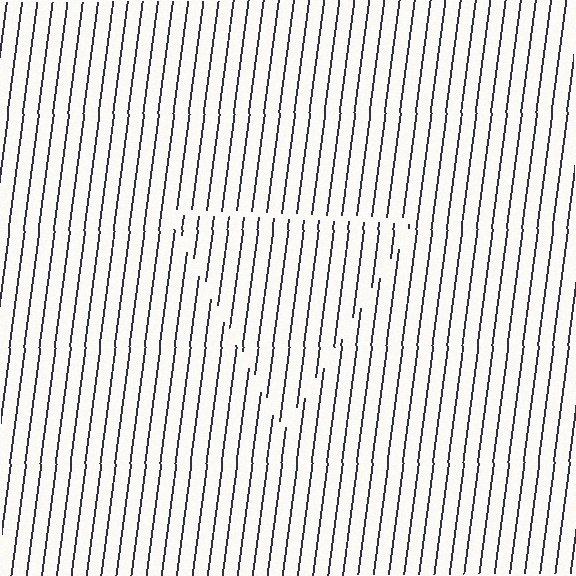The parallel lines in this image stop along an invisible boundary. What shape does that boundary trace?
An illusory triangle. The interior of the shape contains the same grating, shifted by half a period — the contour is defined by the phase discontinuity where line-ends from the inner and outer gratings abut.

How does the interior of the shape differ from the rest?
The interior of the shape contains the same grating, shifted by half a period — the contour is defined by the phase discontinuity where line-ends from the inner and outer gratings abut.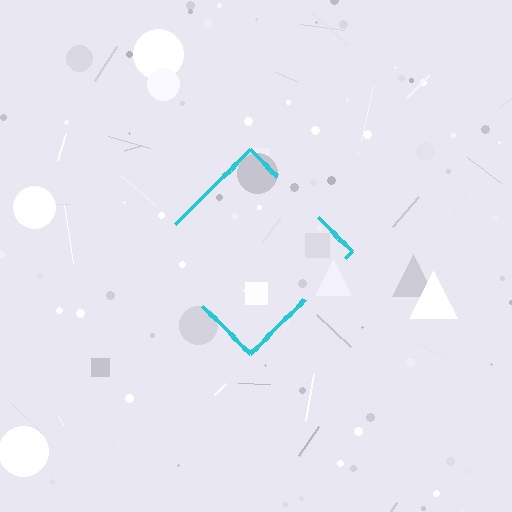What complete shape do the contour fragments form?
The contour fragments form a diamond.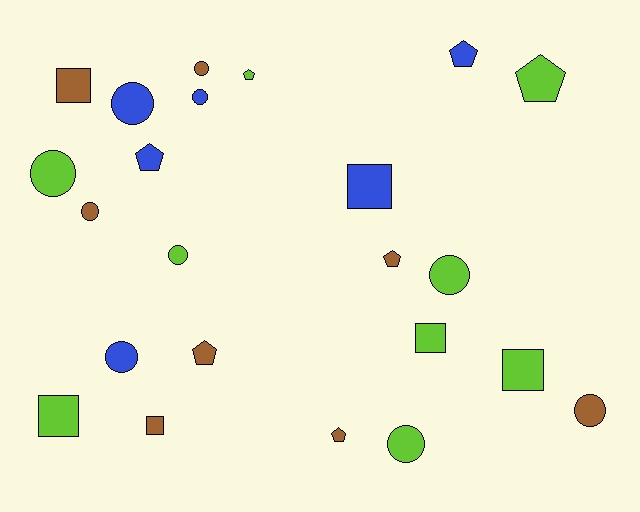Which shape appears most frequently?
Circle, with 10 objects.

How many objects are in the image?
There are 23 objects.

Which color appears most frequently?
Lime, with 9 objects.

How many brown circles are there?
There are 3 brown circles.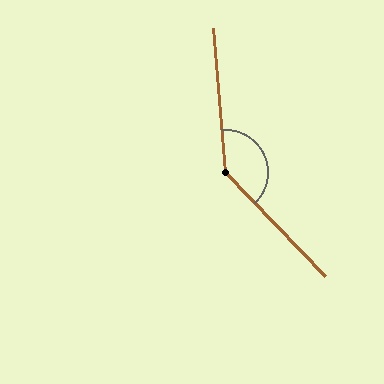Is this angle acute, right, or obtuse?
It is obtuse.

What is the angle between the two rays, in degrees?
Approximately 141 degrees.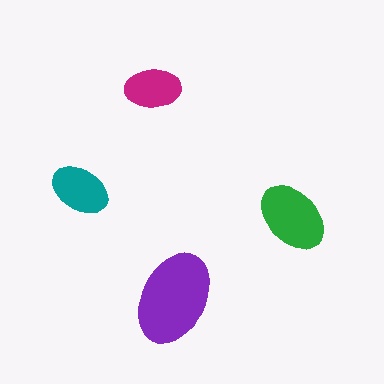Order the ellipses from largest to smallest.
the purple one, the green one, the teal one, the magenta one.